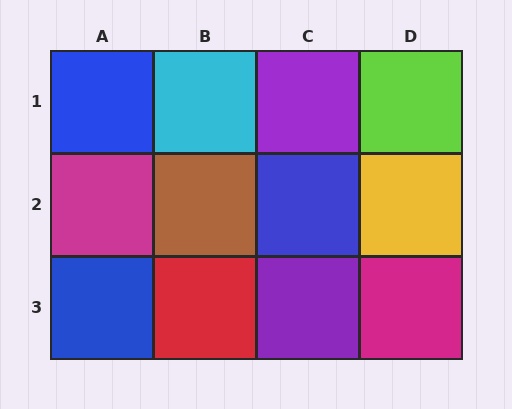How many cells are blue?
3 cells are blue.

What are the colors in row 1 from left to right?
Blue, cyan, purple, lime.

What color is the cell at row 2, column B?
Brown.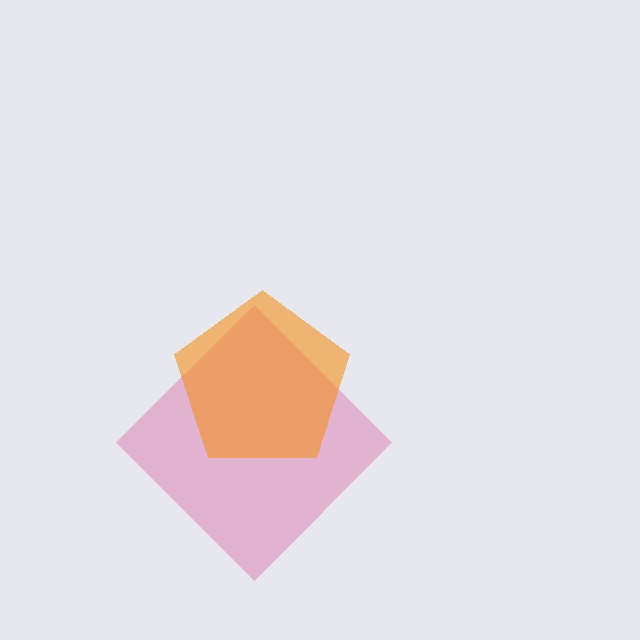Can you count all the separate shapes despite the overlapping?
Yes, there are 2 separate shapes.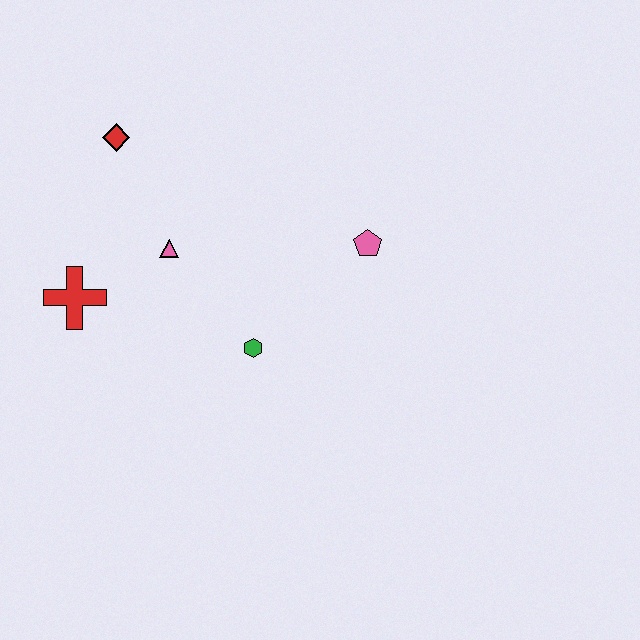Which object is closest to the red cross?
The pink triangle is closest to the red cross.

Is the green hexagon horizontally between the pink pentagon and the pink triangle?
Yes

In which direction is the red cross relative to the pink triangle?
The red cross is to the left of the pink triangle.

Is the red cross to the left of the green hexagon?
Yes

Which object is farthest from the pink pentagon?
The red cross is farthest from the pink pentagon.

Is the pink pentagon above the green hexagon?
Yes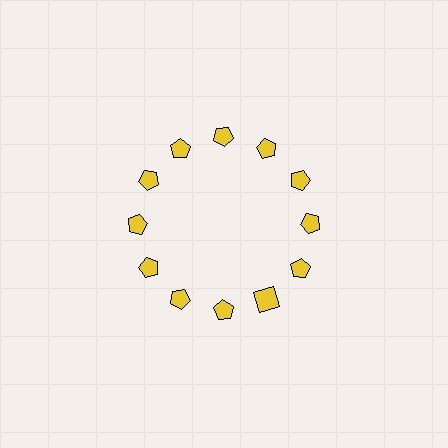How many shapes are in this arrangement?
There are 12 shapes arranged in a ring pattern.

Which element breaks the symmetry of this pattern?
The yellow square at roughly the 5 o'clock position breaks the symmetry. All other shapes are yellow pentagons.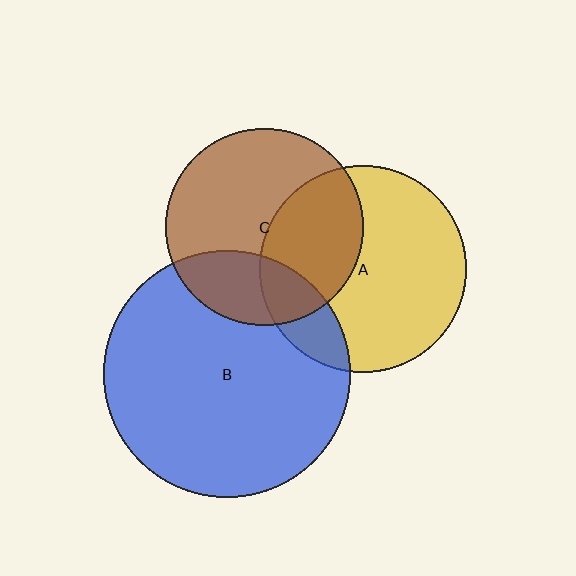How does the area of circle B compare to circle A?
Approximately 1.4 times.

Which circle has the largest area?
Circle B (blue).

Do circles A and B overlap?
Yes.